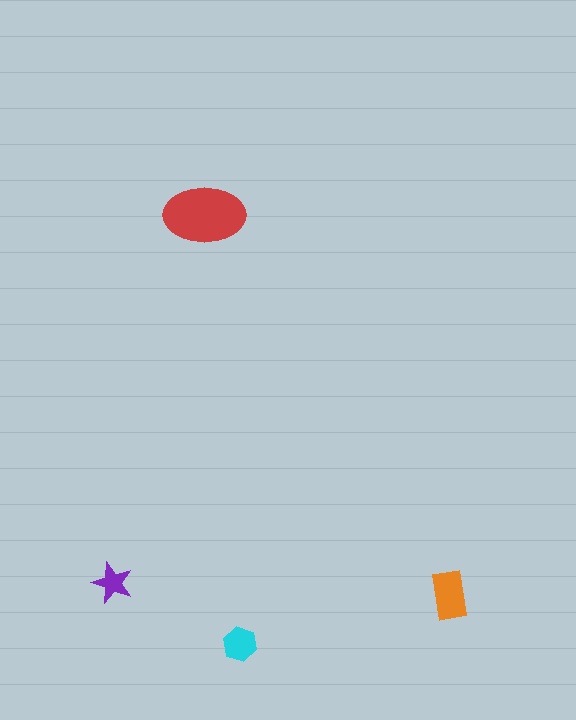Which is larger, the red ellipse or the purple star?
The red ellipse.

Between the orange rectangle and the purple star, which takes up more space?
The orange rectangle.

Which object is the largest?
The red ellipse.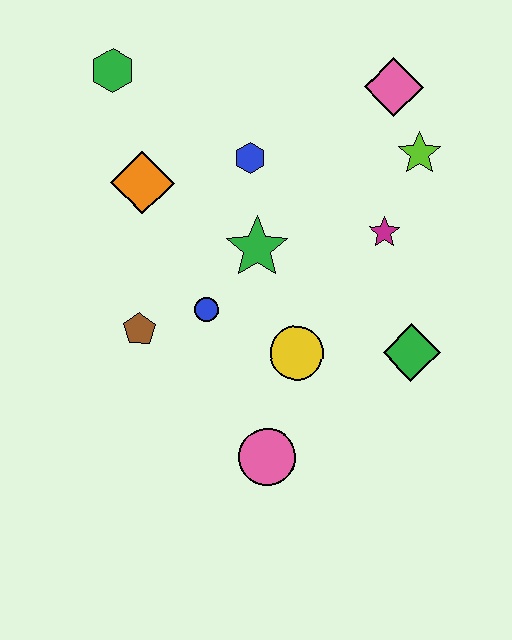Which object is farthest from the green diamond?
The green hexagon is farthest from the green diamond.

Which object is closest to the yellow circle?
The blue circle is closest to the yellow circle.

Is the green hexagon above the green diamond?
Yes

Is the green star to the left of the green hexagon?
No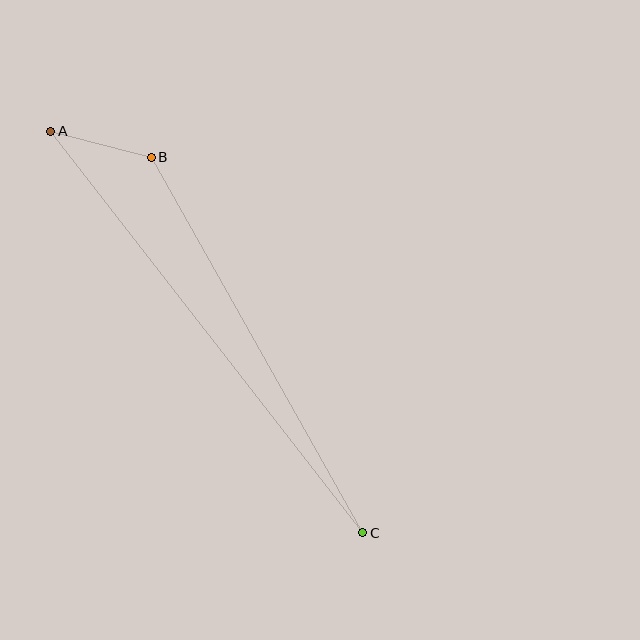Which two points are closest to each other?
Points A and B are closest to each other.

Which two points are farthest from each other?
Points A and C are farthest from each other.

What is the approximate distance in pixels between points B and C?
The distance between B and C is approximately 431 pixels.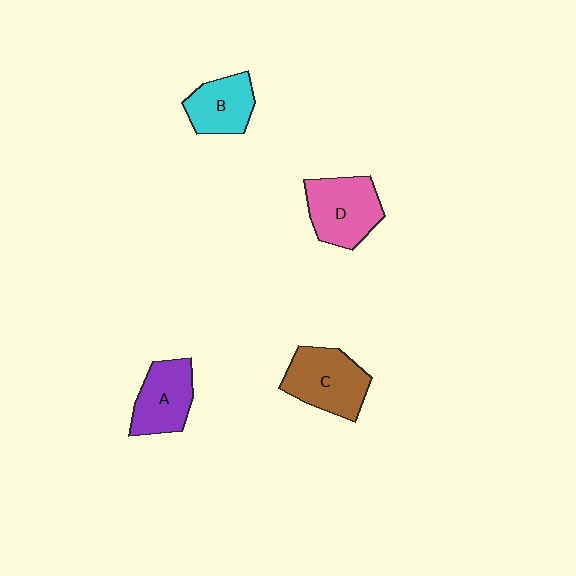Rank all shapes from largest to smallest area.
From largest to smallest: C (brown), D (pink), A (purple), B (cyan).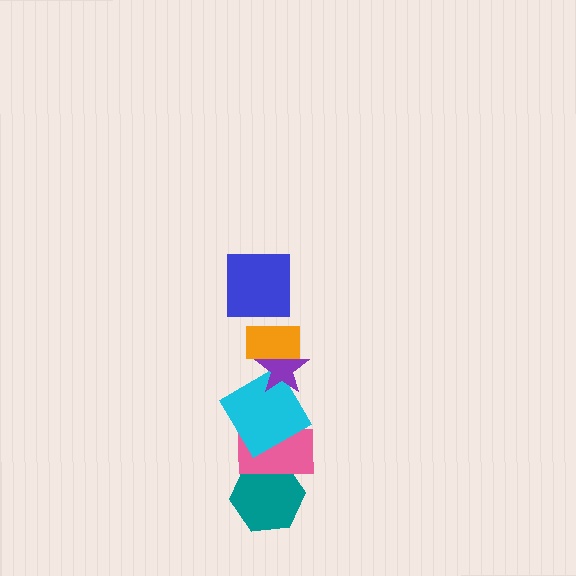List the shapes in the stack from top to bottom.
From top to bottom: the blue square, the orange rectangle, the purple star, the cyan diamond, the pink rectangle, the teal hexagon.